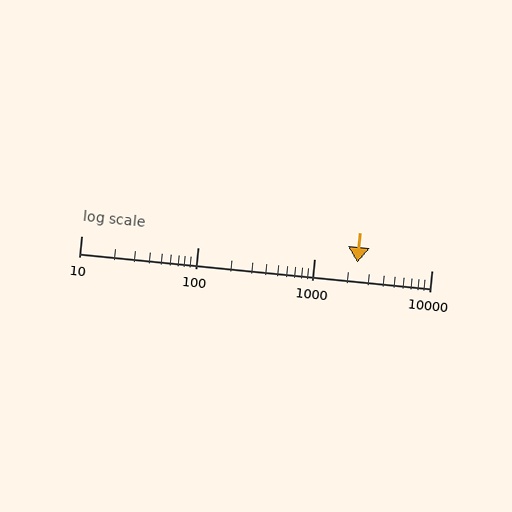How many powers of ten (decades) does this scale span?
The scale spans 3 decades, from 10 to 10000.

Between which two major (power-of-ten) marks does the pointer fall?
The pointer is between 1000 and 10000.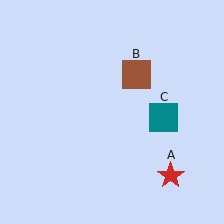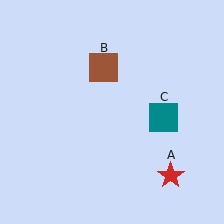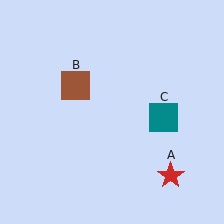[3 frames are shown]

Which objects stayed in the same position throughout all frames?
Red star (object A) and teal square (object C) remained stationary.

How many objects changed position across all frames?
1 object changed position: brown square (object B).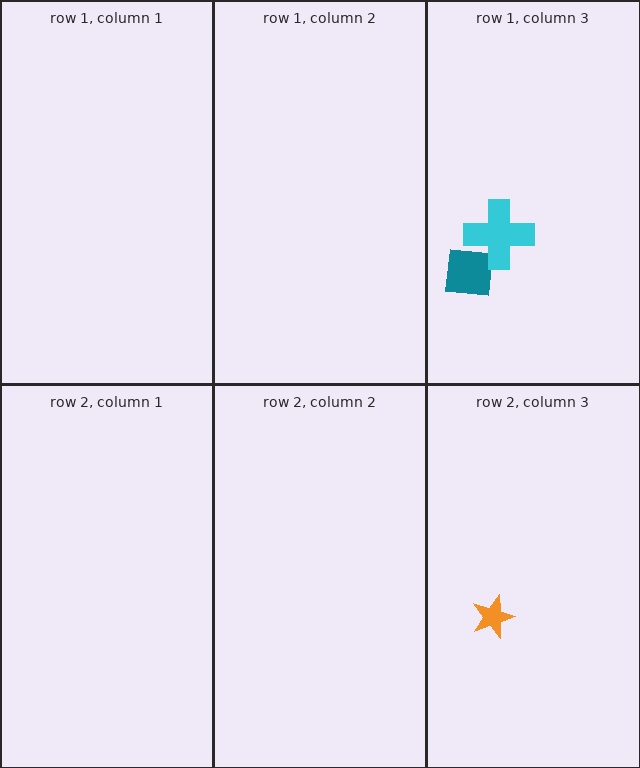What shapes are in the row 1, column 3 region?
The teal square, the cyan cross.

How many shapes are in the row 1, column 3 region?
2.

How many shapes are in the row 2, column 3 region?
1.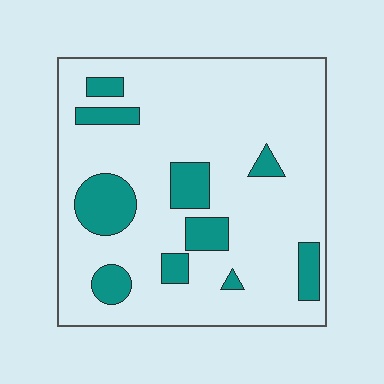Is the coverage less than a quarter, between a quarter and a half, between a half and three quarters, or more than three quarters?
Less than a quarter.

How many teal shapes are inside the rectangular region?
10.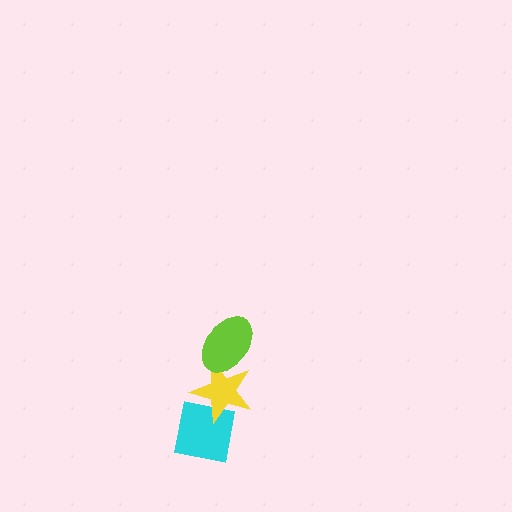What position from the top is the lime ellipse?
The lime ellipse is 1st from the top.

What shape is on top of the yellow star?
The lime ellipse is on top of the yellow star.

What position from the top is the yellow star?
The yellow star is 2nd from the top.